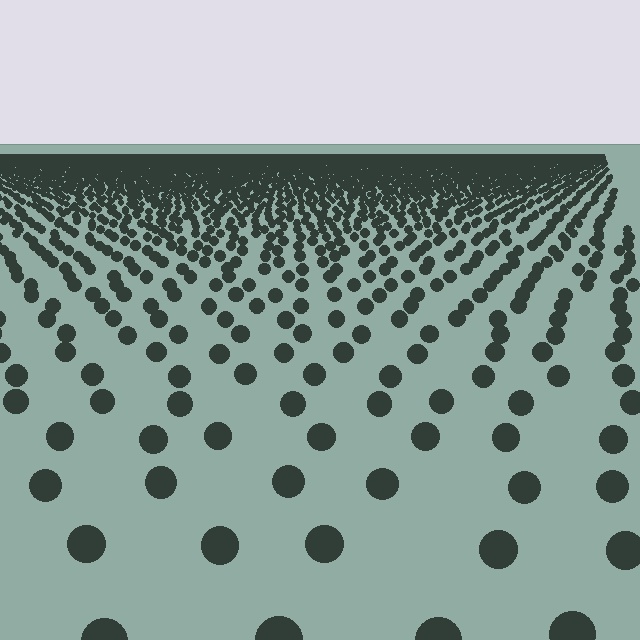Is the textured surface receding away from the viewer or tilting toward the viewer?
The surface is receding away from the viewer. Texture elements get smaller and denser toward the top.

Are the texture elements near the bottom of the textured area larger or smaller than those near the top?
Larger. Near the bottom, elements are closer to the viewer and appear at a bigger on-screen size.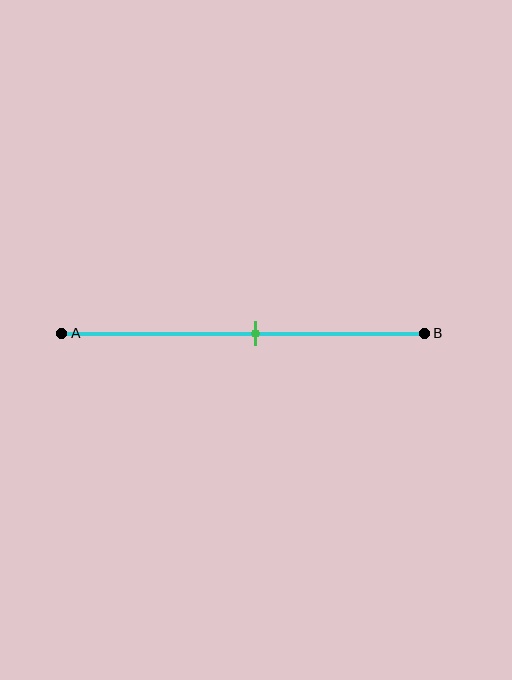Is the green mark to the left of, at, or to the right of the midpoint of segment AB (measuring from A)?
The green mark is to the right of the midpoint of segment AB.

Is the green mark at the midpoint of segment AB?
No, the mark is at about 55% from A, not at the 50% midpoint.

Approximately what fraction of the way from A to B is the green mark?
The green mark is approximately 55% of the way from A to B.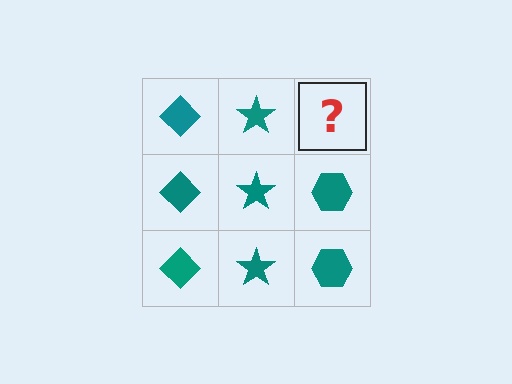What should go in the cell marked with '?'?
The missing cell should contain a teal hexagon.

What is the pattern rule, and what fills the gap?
The rule is that each column has a consistent shape. The gap should be filled with a teal hexagon.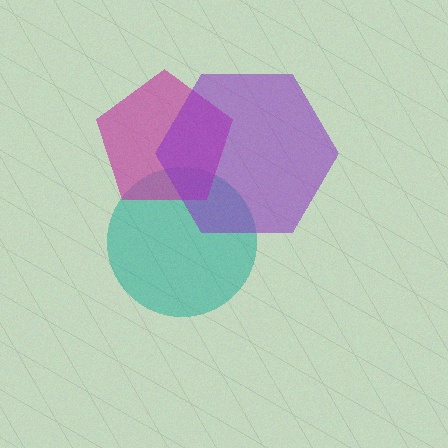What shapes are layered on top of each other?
The layered shapes are: a teal circle, a magenta pentagon, a purple hexagon.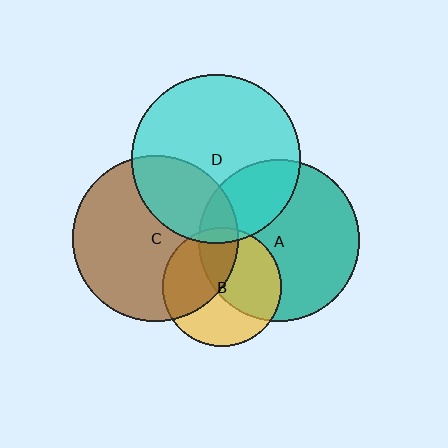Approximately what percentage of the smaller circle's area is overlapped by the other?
Approximately 15%.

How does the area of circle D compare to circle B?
Approximately 2.0 times.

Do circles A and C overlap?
Yes.